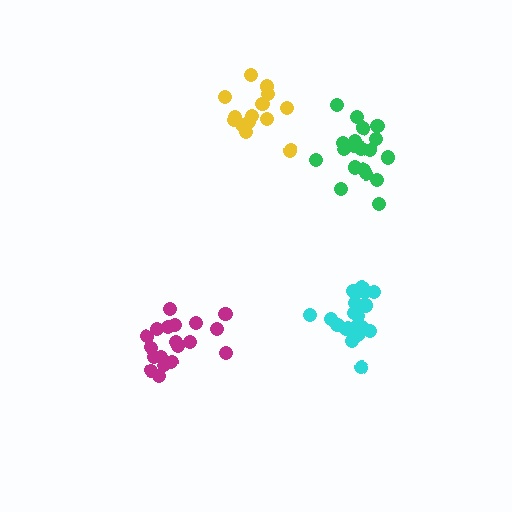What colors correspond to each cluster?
The clusters are colored: cyan, green, magenta, yellow.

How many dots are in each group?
Group 1: 20 dots, Group 2: 20 dots, Group 3: 19 dots, Group 4: 14 dots (73 total).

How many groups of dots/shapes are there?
There are 4 groups.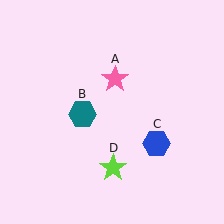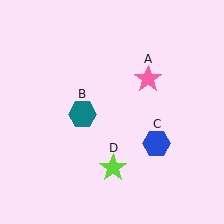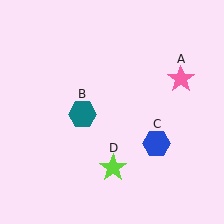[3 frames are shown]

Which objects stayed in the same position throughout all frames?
Teal hexagon (object B) and blue hexagon (object C) and lime star (object D) remained stationary.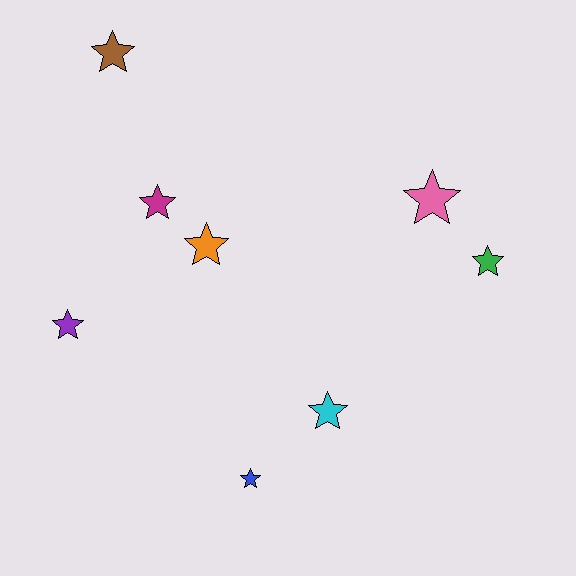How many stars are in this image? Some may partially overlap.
There are 8 stars.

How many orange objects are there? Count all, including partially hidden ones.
There is 1 orange object.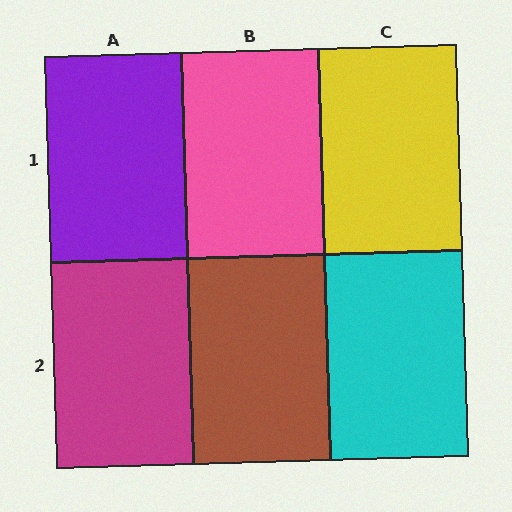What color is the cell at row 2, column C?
Cyan.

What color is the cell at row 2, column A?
Magenta.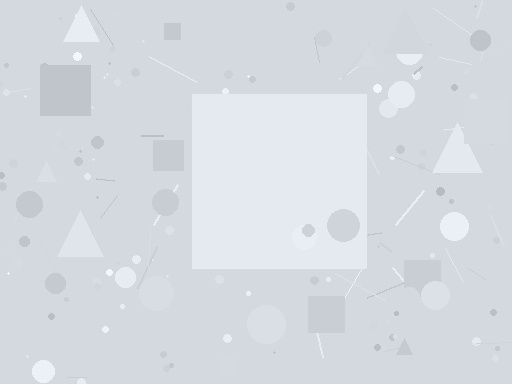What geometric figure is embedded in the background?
A square is embedded in the background.